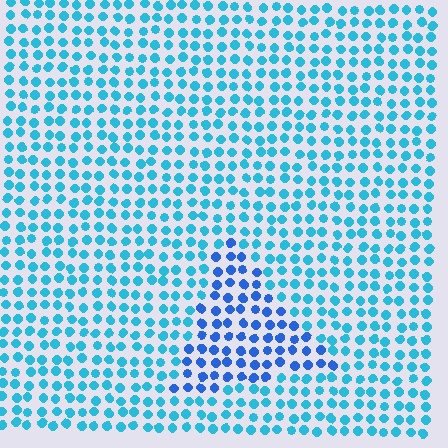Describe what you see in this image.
The image is filled with small cyan elements in a uniform arrangement. A triangle-shaped region is visible where the elements are tinted to a slightly different hue, forming a subtle color boundary.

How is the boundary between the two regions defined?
The boundary is defined purely by a slight shift in hue (about 30 degrees). Spacing, size, and orientation are identical on both sides.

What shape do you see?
I see a triangle.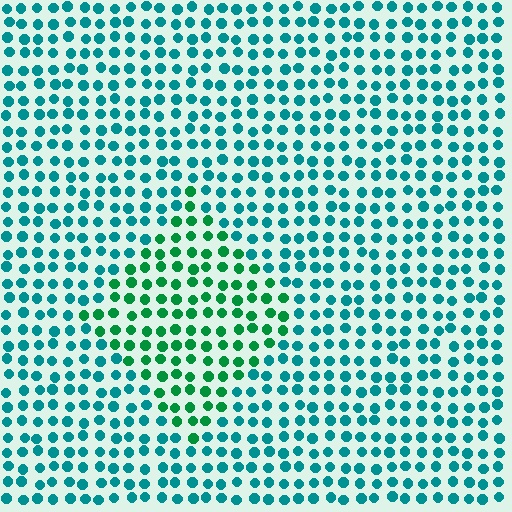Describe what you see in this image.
The image is filled with small teal elements in a uniform arrangement. A diamond-shaped region is visible where the elements are tinted to a slightly different hue, forming a subtle color boundary.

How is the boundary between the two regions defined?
The boundary is defined purely by a slight shift in hue (about 38 degrees). Spacing, size, and orientation are identical on both sides.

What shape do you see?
I see a diamond.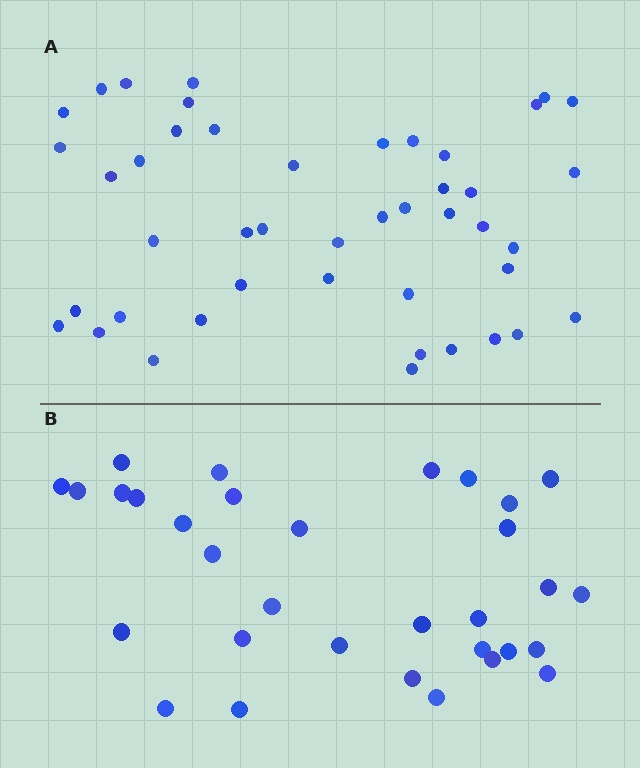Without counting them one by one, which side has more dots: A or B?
Region A (the top region) has more dots.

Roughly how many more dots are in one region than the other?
Region A has approximately 15 more dots than region B.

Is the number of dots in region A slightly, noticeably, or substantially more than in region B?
Region A has noticeably more, but not dramatically so. The ratio is roughly 1.4 to 1.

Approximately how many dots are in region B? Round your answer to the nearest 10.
About 30 dots. (The exact count is 32, which rounds to 30.)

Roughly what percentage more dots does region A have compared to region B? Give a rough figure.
About 40% more.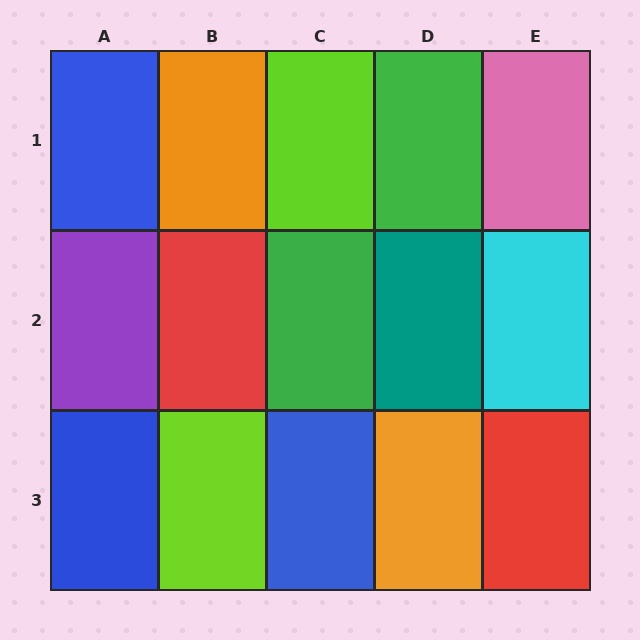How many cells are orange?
2 cells are orange.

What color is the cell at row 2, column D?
Teal.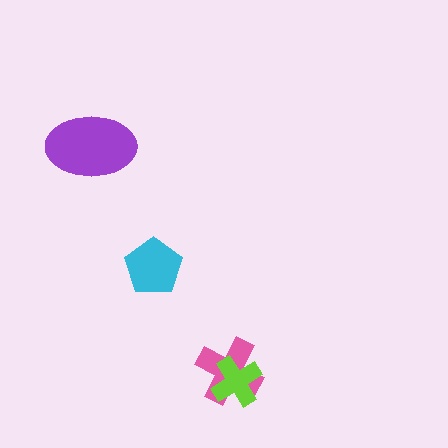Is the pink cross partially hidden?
Yes, it is partially covered by another shape.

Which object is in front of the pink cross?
The lime cross is in front of the pink cross.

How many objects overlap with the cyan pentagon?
0 objects overlap with the cyan pentagon.